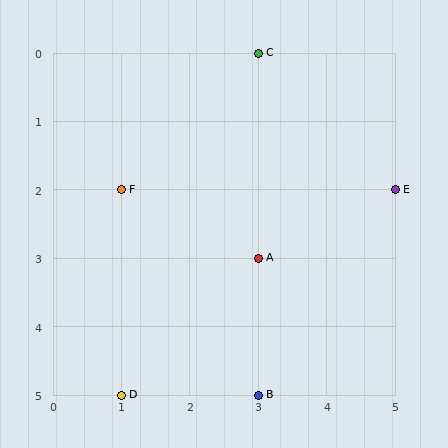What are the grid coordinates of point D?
Point D is at grid coordinates (1, 5).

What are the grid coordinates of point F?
Point F is at grid coordinates (1, 2).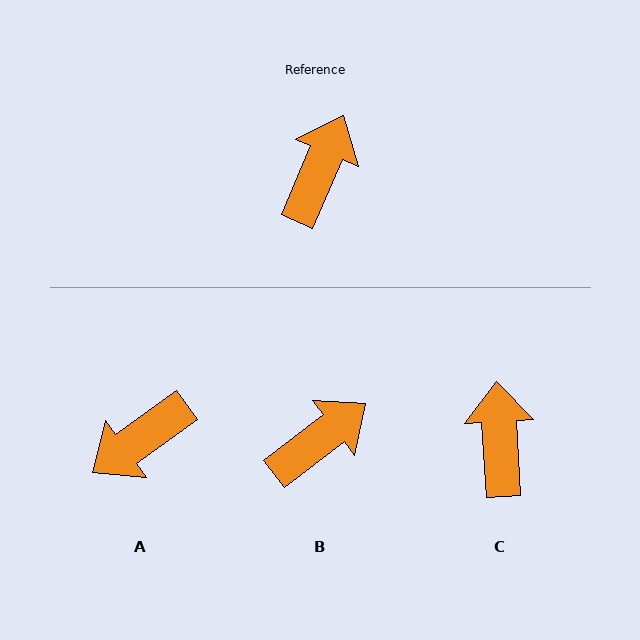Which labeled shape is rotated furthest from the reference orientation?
A, about 149 degrees away.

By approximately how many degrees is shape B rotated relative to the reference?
Approximately 29 degrees clockwise.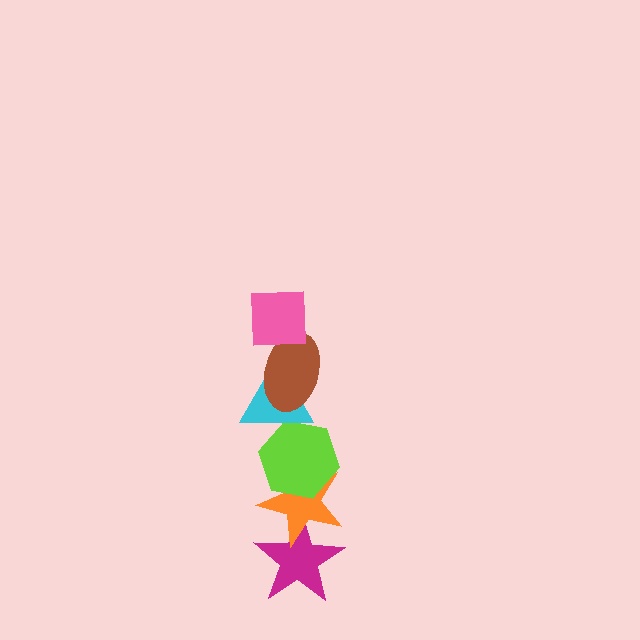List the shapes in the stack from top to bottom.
From top to bottom: the pink square, the brown ellipse, the cyan triangle, the lime hexagon, the orange star, the magenta star.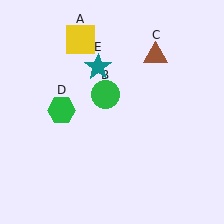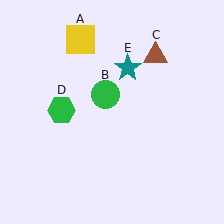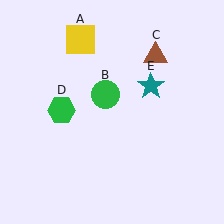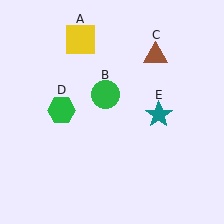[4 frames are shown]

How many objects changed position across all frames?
1 object changed position: teal star (object E).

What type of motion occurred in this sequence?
The teal star (object E) rotated clockwise around the center of the scene.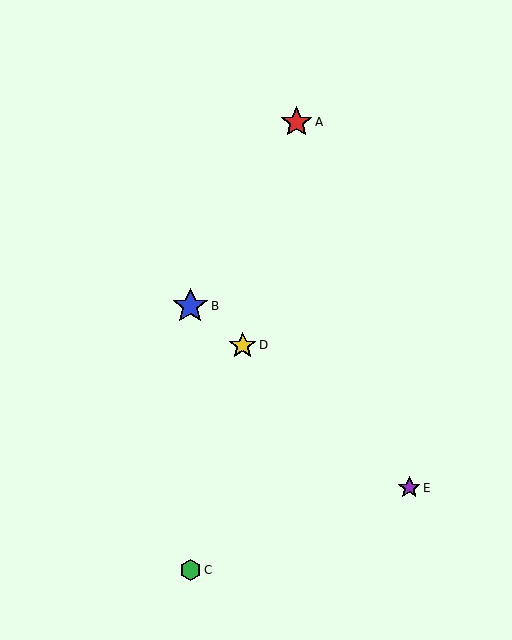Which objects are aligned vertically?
Objects B, C are aligned vertically.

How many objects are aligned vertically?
2 objects (B, C) are aligned vertically.